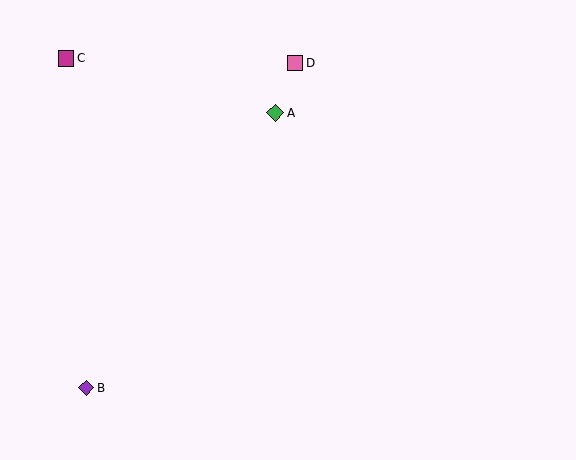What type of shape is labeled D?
Shape D is a pink square.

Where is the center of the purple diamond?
The center of the purple diamond is at (86, 388).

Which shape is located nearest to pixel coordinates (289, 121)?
The green diamond (labeled A) at (275, 113) is nearest to that location.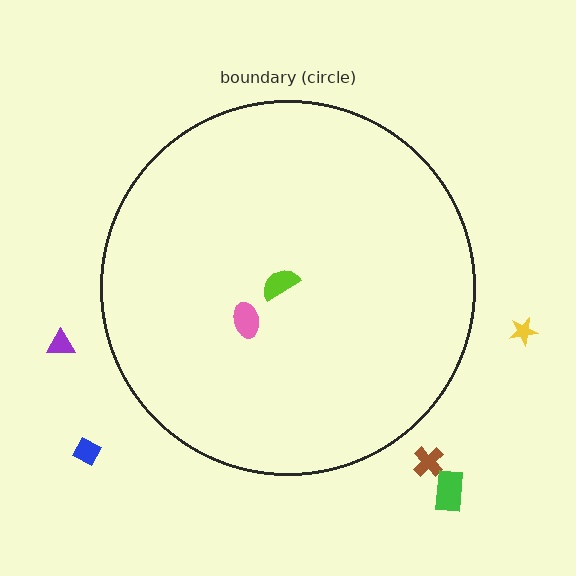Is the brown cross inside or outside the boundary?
Outside.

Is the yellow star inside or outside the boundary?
Outside.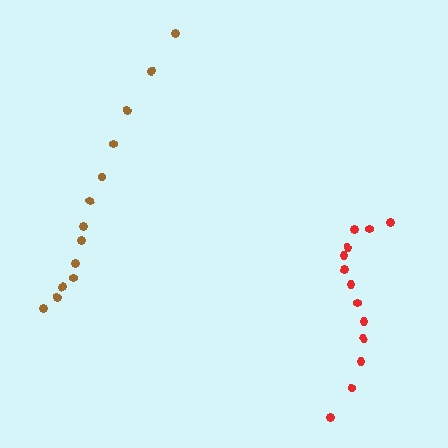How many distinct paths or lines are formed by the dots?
There are 2 distinct paths.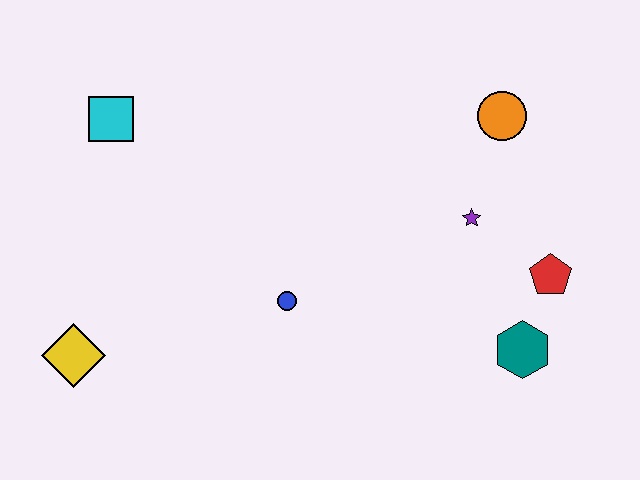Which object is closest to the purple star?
The red pentagon is closest to the purple star.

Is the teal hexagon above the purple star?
No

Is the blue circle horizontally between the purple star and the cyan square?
Yes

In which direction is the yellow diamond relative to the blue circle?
The yellow diamond is to the left of the blue circle.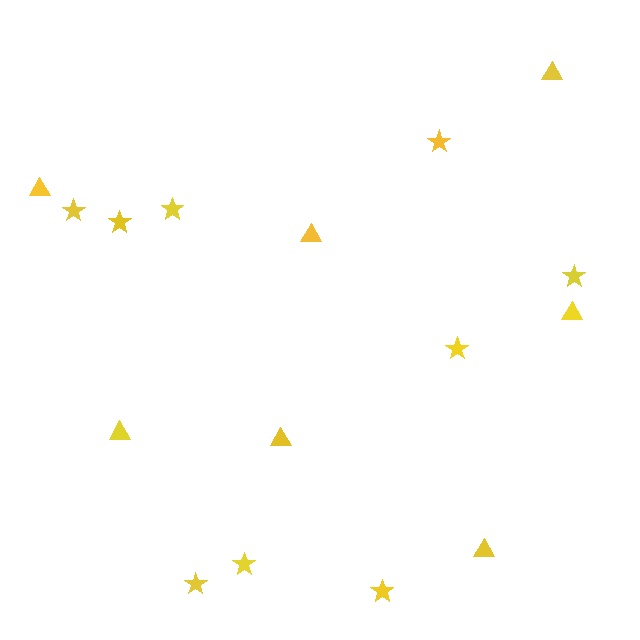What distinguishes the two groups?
There are 2 groups: one group of triangles (7) and one group of stars (9).